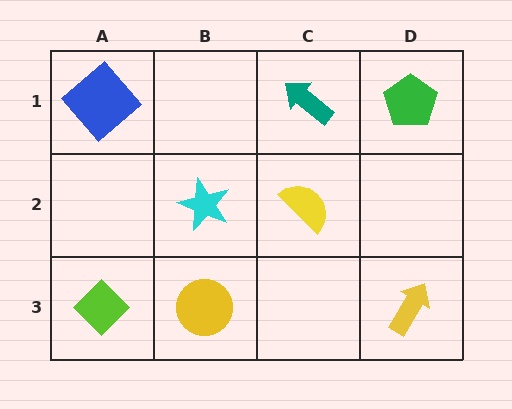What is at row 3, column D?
A yellow arrow.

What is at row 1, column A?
A blue diamond.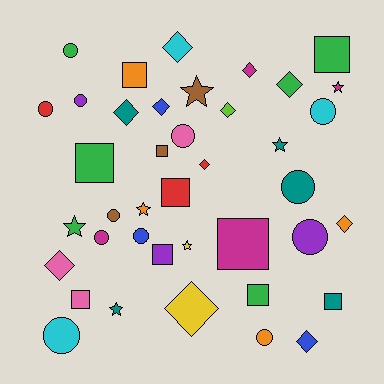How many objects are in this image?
There are 40 objects.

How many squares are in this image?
There are 10 squares.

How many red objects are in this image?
There are 3 red objects.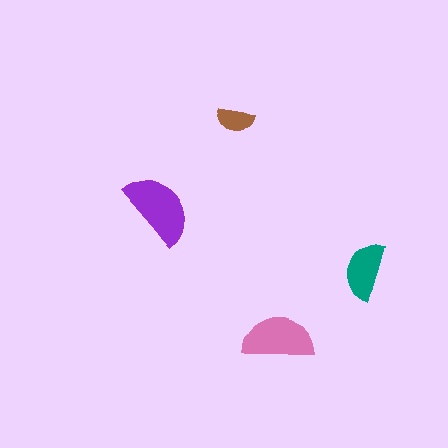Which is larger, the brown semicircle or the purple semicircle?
The purple one.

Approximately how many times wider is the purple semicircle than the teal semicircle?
About 1.5 times wider.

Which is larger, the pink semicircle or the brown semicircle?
The pink one.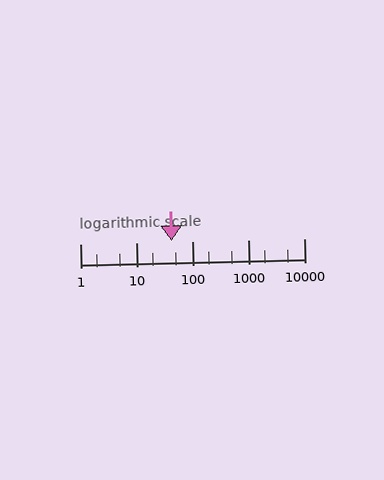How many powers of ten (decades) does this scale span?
The scale spans 4 decades, from 1 to 10000.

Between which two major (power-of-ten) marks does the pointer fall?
The pointer is between 10 and 100.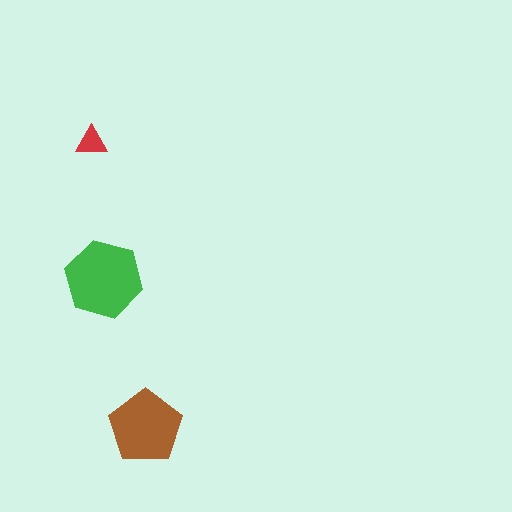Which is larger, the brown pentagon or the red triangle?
The brown pentagon.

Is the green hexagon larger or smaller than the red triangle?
Larger.